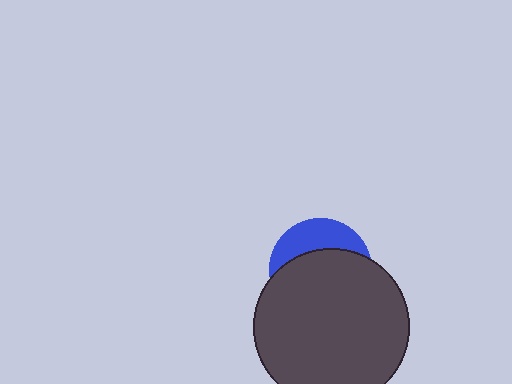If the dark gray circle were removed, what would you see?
You would see the complete blue circle.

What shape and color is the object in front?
The object in front is a dark gray circle.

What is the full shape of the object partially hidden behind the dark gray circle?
The partially hidden object is a blue circle.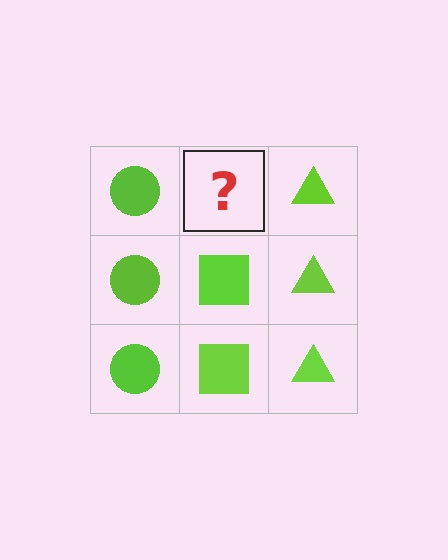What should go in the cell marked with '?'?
The missing cell should contain a lime square.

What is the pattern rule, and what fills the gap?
The rule is that each column has a consistent shape. The gap should be filled with a lime square.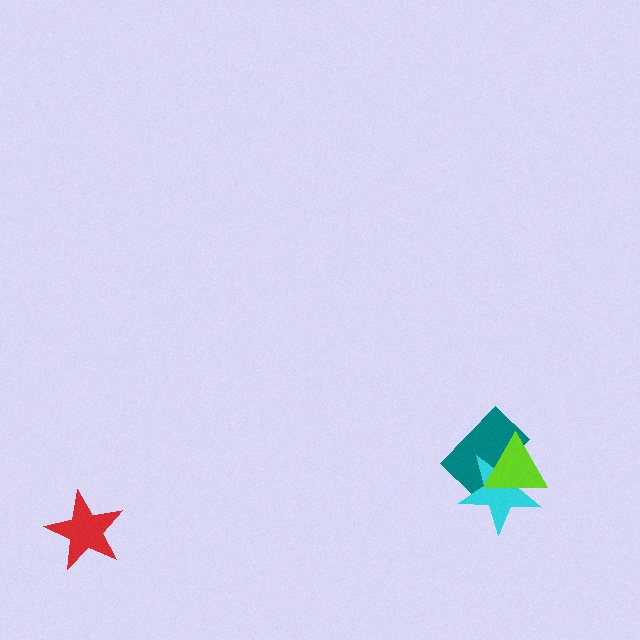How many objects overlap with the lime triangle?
2 objects overlap with the lime triangle.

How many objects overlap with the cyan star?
2 objects overlap with the cyan star.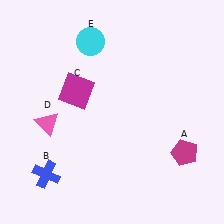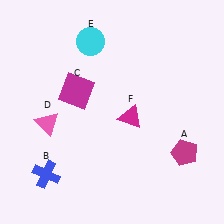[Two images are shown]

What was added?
A magenta triangle (F) was added in Image 2.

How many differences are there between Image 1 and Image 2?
There is 1 difference between the two images.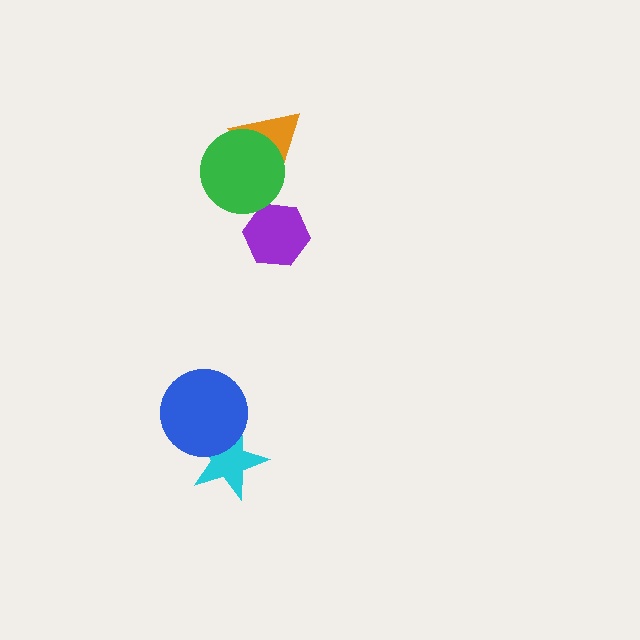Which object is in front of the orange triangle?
The green circle is in front of the orange triangle.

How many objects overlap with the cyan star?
1 object overlaps with the cyan star.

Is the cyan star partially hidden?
Yes, it is partially covered by another shape.